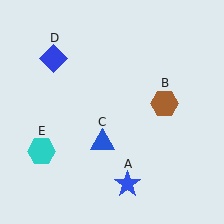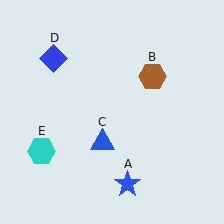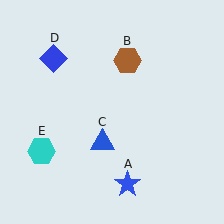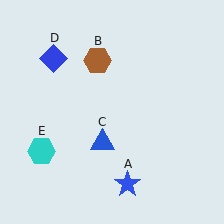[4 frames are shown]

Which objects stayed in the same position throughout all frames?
Blue star (object A) and blue triangle (object C) and blue diamond (object D) and cyan hexagon (object E) remained stationary.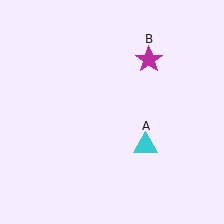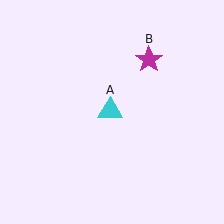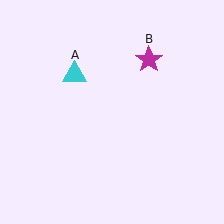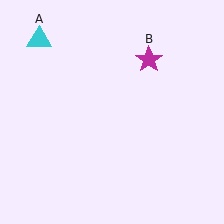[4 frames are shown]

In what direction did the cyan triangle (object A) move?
The cyan triangle (object A) moved up and to the left.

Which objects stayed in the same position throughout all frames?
Magenta star (object B) remained stationary.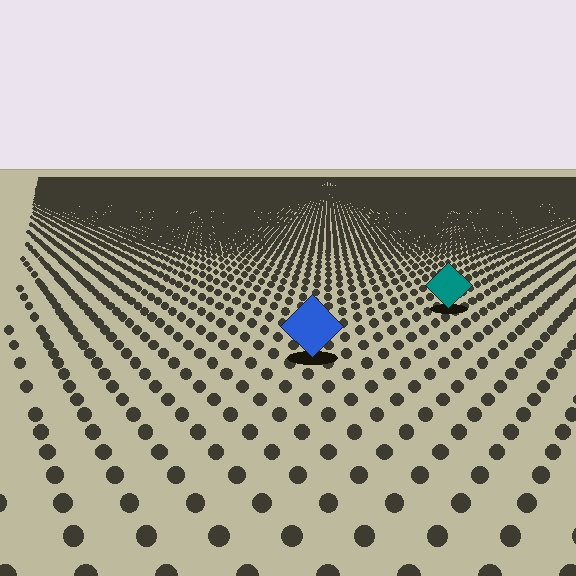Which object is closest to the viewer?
The blue diamond is closest. The texture marks near it are larger and more spread out.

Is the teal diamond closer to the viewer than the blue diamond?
No. The blue diamond is closer — you can tell from the texture gradient: the ground texture is coarser near it.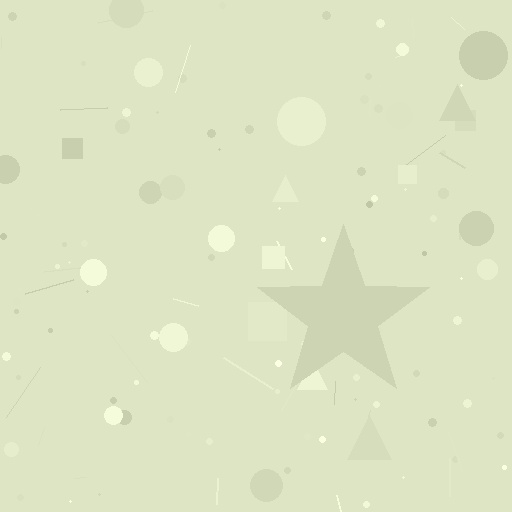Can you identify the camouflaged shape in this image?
The camouflaged shape is a star.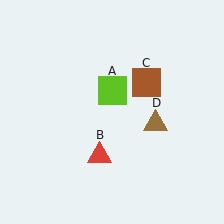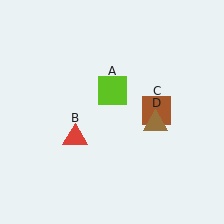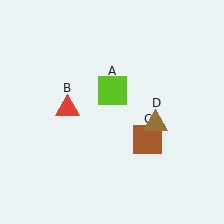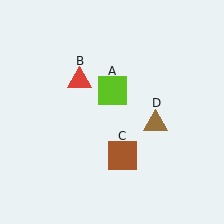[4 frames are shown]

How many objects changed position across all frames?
2 objects changed position: red triangle (object B), brown square (object C).